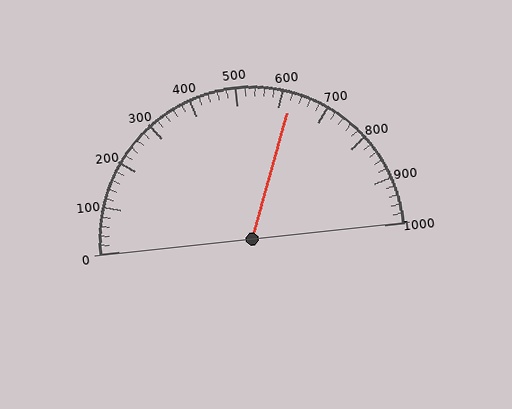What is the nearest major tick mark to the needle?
The nearest major tick mark is 600.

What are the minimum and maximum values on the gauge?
The gauge ranges from 0 to 1000.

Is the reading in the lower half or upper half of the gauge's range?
The reading is in the upper half of the range (0 to 1000).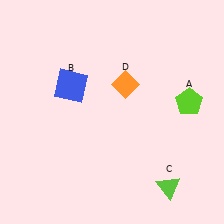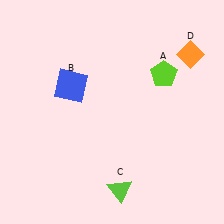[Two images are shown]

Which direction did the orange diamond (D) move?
The orange diamond (D) moved right.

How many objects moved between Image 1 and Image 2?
3 objects moved between the two images.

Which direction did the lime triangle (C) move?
The lime triangle (C) moved left.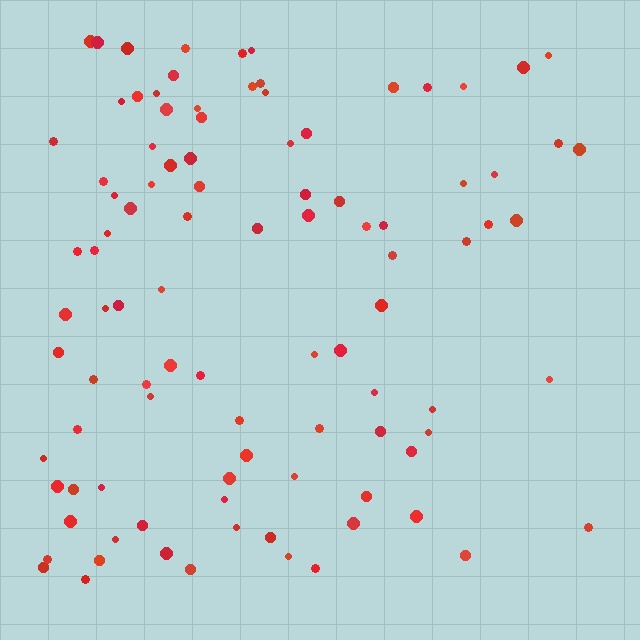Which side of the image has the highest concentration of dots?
The left.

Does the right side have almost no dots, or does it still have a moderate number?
Still a moderate number, just noticeably fewer than the left.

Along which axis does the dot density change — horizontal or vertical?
Horizontal.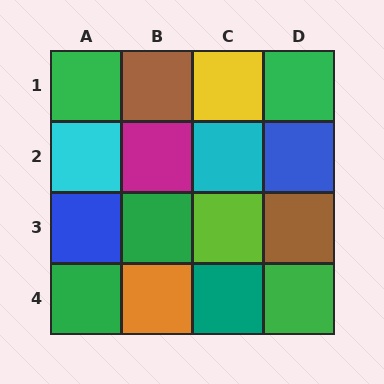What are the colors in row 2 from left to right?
Cyan, magenta, cyan, blue.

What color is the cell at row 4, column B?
Orange.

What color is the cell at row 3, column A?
Blue.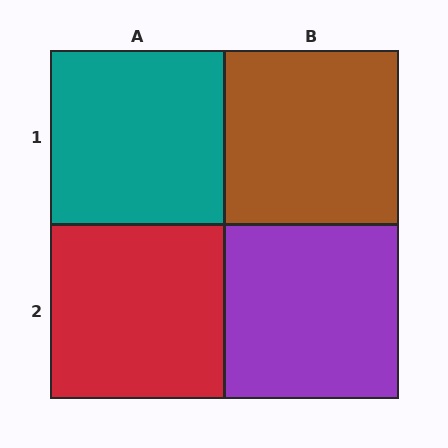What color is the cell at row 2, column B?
Purple.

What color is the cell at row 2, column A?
Red.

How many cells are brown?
1 cell is brown.